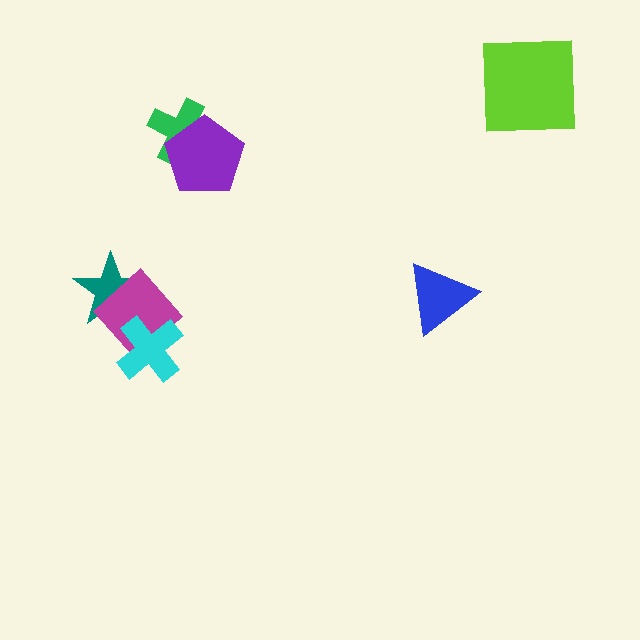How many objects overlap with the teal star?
1 object overlaps with the teal star.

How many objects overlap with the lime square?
0 objects overlap with the lime square.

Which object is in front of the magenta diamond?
The cyan cross is in front of the magenta diamond.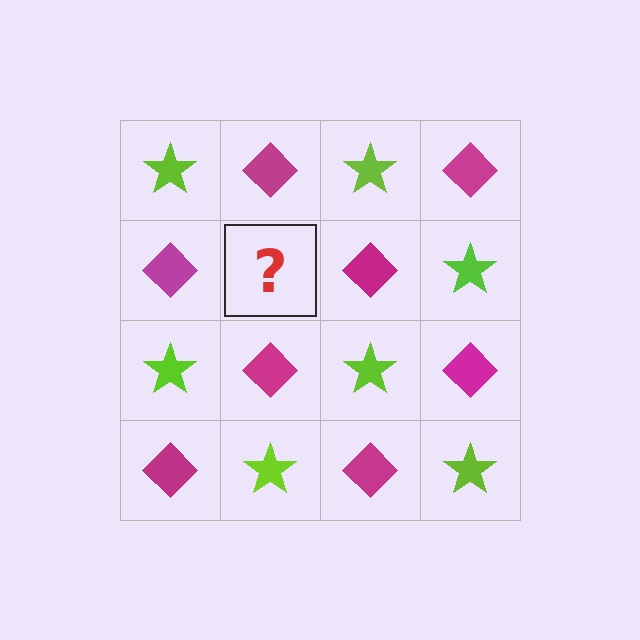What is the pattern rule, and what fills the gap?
The rule is that it alternates lime star and magenta diamond in a checkerboard pattern. The gap should be filled with a lime star.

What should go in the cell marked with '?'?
The missing cell should contain a lime star.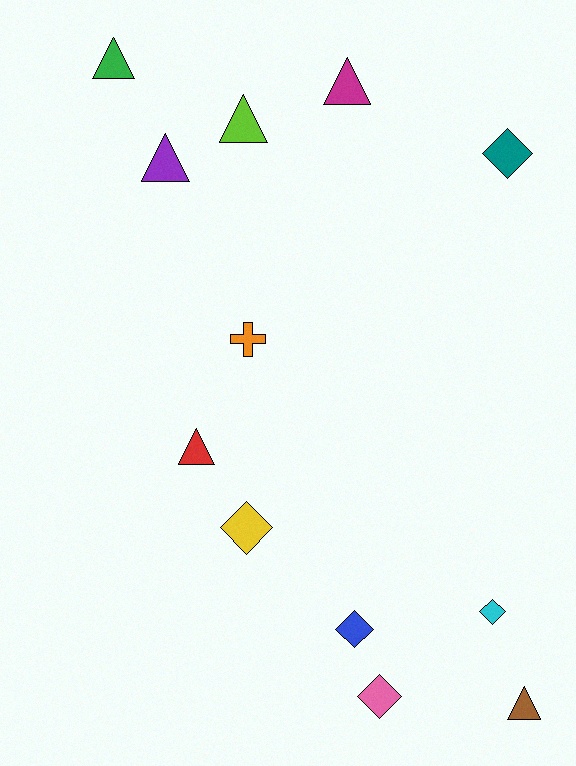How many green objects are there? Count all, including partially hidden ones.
There is 1 green object.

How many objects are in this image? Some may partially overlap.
There are 12 objects.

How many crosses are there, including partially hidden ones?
There is 1 cross.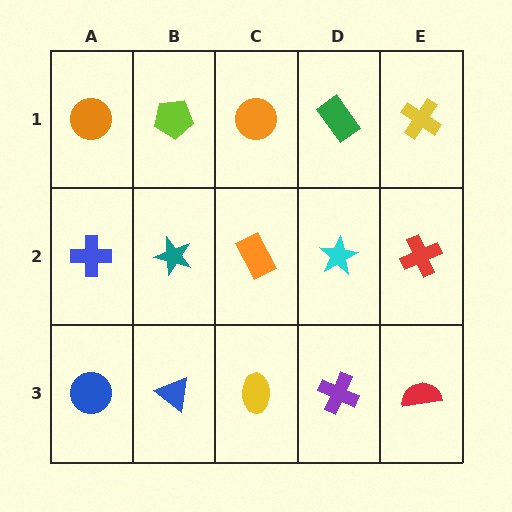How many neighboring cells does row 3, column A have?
2.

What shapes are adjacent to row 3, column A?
A blue cross (row 2, column A), a blue triangle (row 3, column B).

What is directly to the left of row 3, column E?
A purple cross.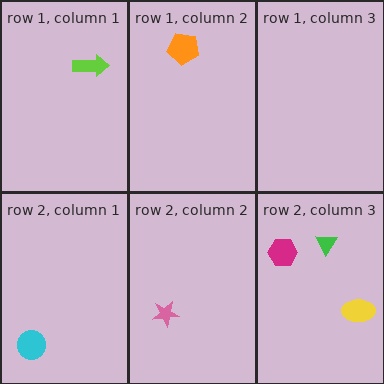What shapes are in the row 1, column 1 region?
The lime arrow.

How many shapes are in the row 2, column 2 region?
1.